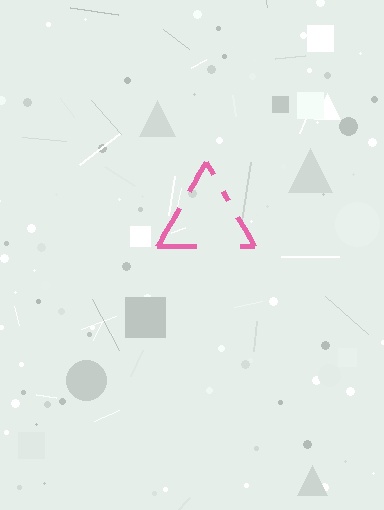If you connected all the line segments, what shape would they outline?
They would outline a triangle.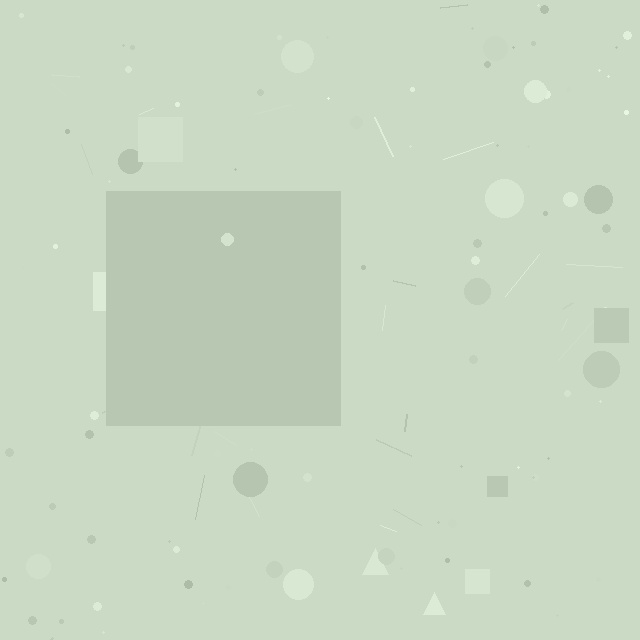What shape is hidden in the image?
A square is hidden in the image.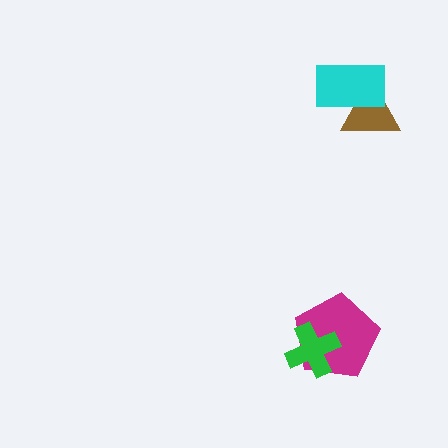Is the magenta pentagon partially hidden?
Yes, it is partially covered by another shape.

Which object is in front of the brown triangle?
The cyan rectangle is in front of the brown triangle.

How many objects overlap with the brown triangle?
1 object overlaps with the brown triangle.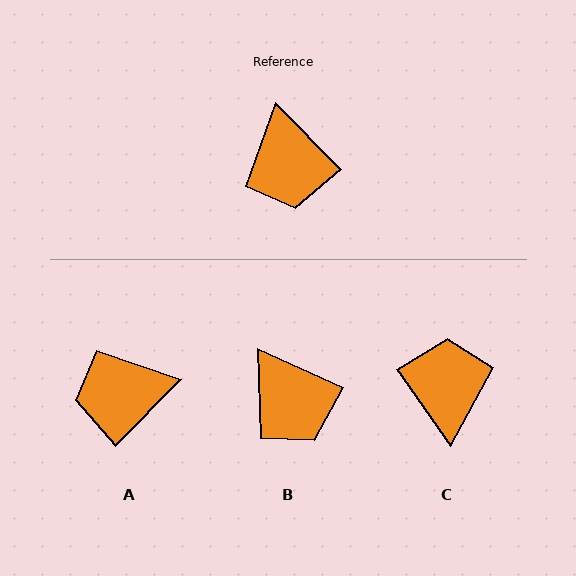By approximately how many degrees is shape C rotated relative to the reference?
Approximately 171 degrees counter-clockwise.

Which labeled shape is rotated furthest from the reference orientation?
C, about 171 degrees away.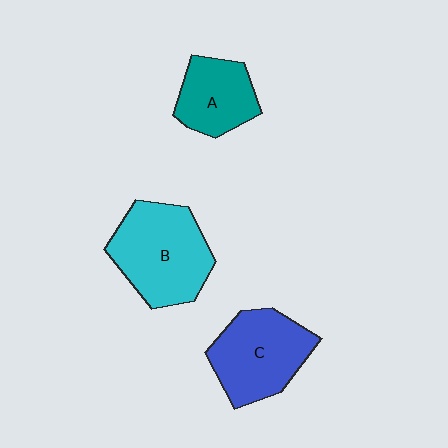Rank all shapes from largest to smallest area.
From largest to smallest: B (cyan), C (blue), A (teal).